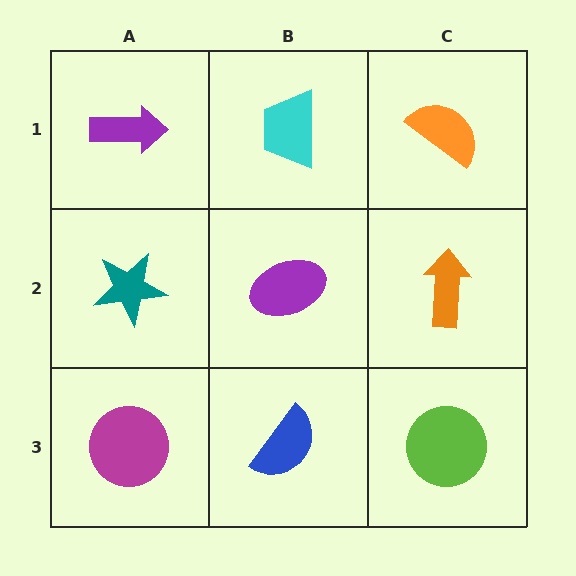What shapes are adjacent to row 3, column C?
An orange arrow (row 2, column C), a blue semicircle (row 3, column B).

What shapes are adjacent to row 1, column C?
An orange arrow (row 2, column C), a cyan trapezoid (row 1, column B).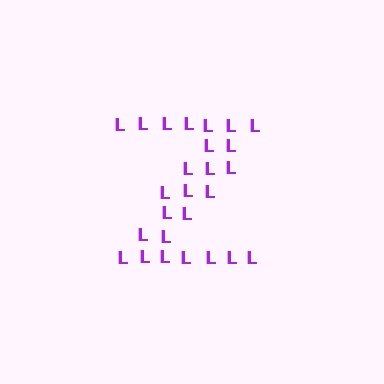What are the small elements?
The small elements are letter L's.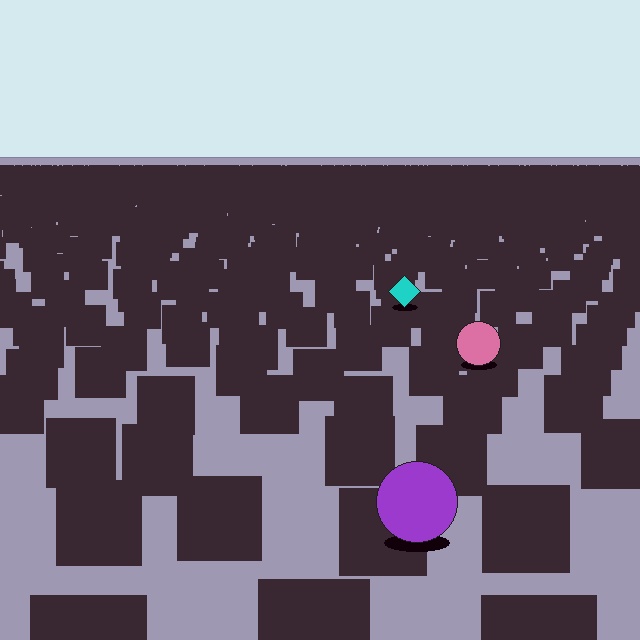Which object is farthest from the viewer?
The cyan diamond is farthest from the viewer. It appears smaller and the ground texture around it is denser.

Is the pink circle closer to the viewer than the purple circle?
No. The purple circle is closer — you can tell from the texture gradient: the ground texture is coarser near it.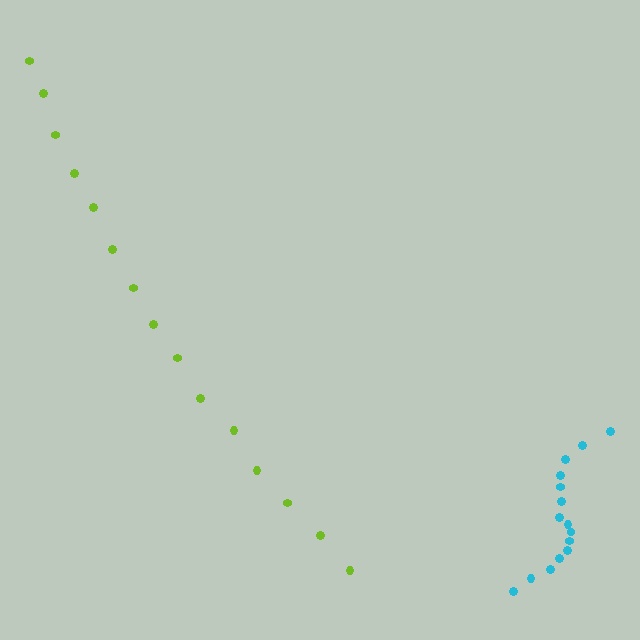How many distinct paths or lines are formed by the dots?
There are 2 distinct paths.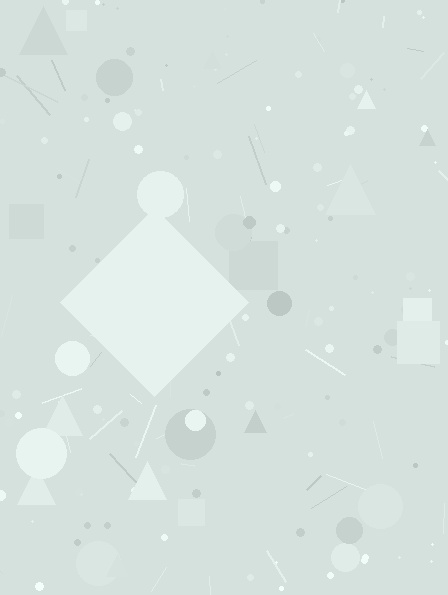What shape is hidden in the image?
A diamond is hidden in the image.